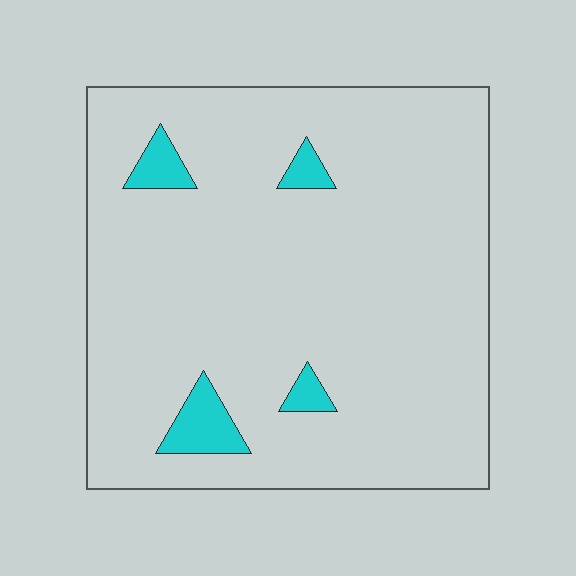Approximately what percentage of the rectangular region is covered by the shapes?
Approximately 5%.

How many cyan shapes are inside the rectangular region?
4.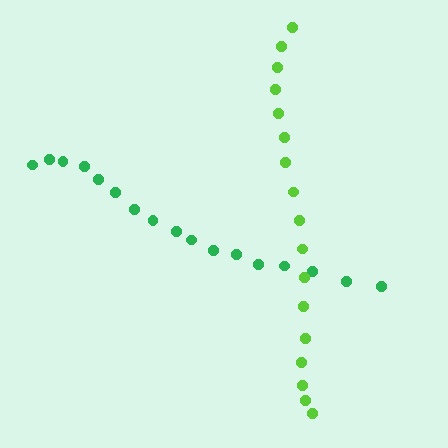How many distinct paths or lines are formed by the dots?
There are 2 distinct paths.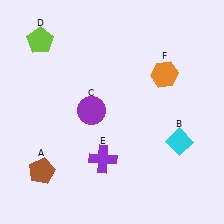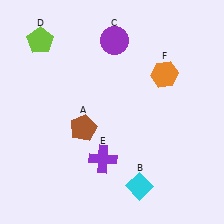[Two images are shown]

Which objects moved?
The objects that moved are: the brown pentagon (A), the cyan diamond (B), the purple circle (C).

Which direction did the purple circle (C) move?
The purple circle (C) moved up.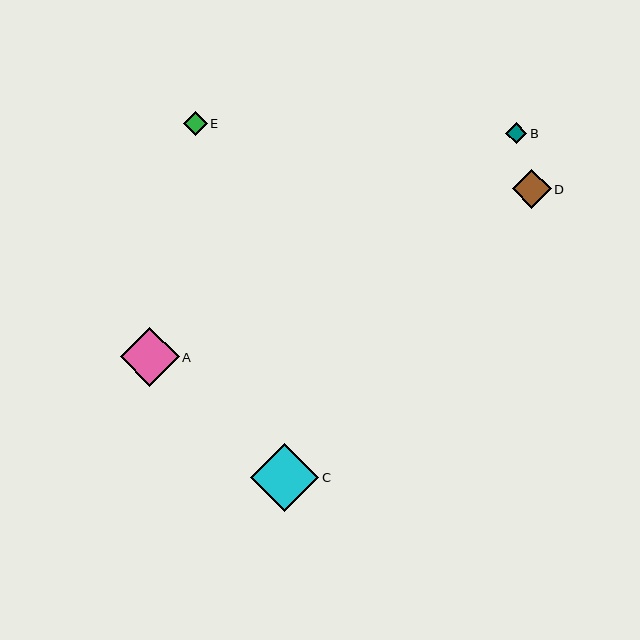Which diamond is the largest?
Diamond C is the largest with a size of approximately 68 pixels.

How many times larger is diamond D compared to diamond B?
Diamond D is approximately 1.9 times the size of diamond B.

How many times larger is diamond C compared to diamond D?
Diamond C is approximately 1.7 times the size of diamond D.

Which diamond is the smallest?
Diamond B is the smallest with a size of approximately 21 pixels.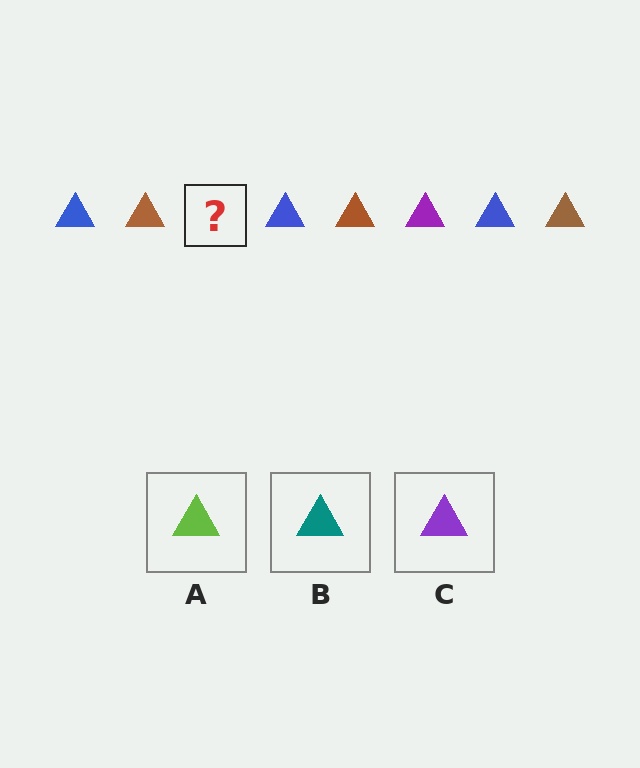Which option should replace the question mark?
Option C.